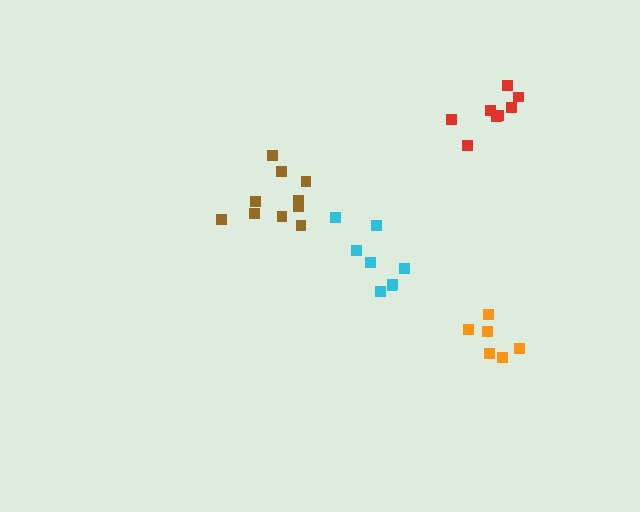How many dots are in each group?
Group 1: 8 dots, Group 2: 10 dots, Group 3: 6 dots, Group 4: 8 dots (32 total).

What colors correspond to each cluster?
The clusters are colored: cyan, brown, orange, red.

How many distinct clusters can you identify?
There are 4 distinct clusters.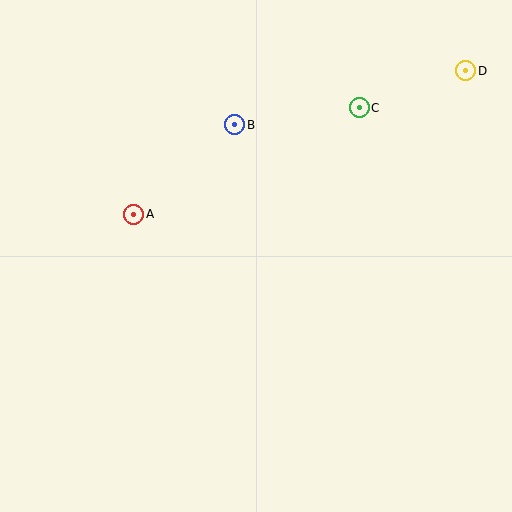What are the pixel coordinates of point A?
Point A is at (134, 214).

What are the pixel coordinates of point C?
Point C is at (359, 108).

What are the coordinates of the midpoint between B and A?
The midpoint between B and A is at (184, 169).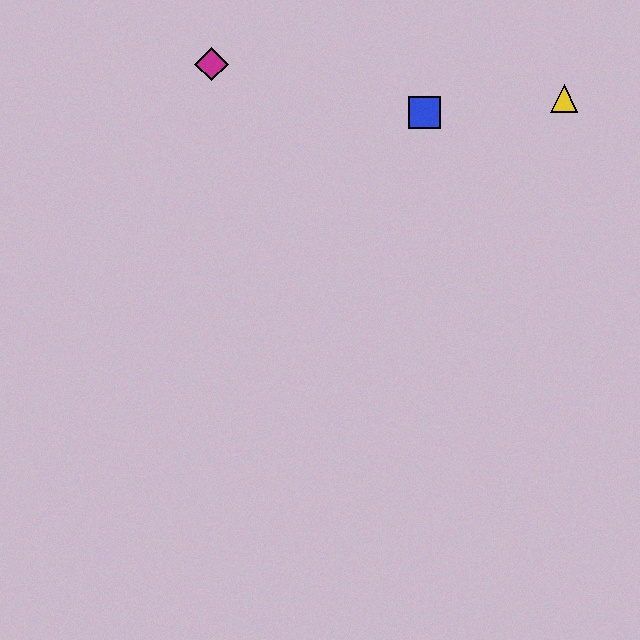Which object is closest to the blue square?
The yellow triangle is closest to the blue square.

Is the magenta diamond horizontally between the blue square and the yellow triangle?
No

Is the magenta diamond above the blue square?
Yes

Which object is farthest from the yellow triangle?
The magenta diamond is farthest from the yellow triangle.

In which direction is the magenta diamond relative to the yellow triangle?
The magenta diamond is to the left of the yellow triangle.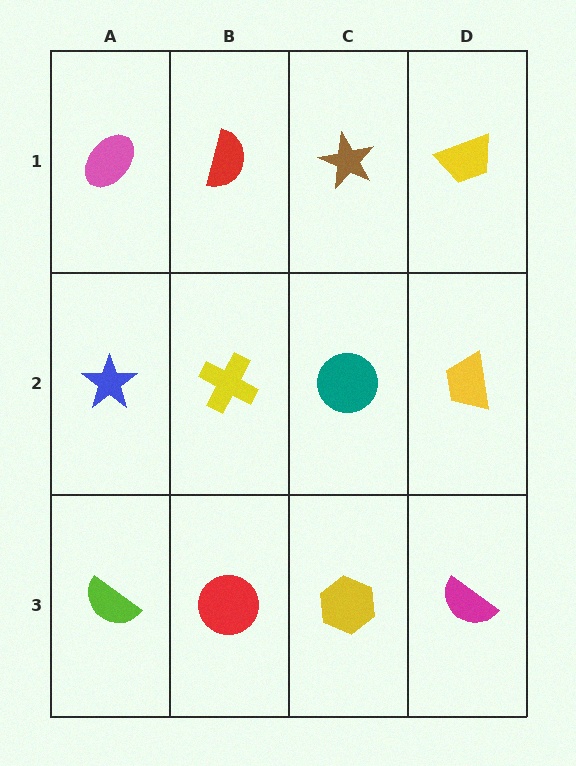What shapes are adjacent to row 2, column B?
A red semicircle (row 1, column B), a red circle (row 3, column B), a blue star (row 2, column A), a teal circle (row 2, column C).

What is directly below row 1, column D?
A yellow trapezoid.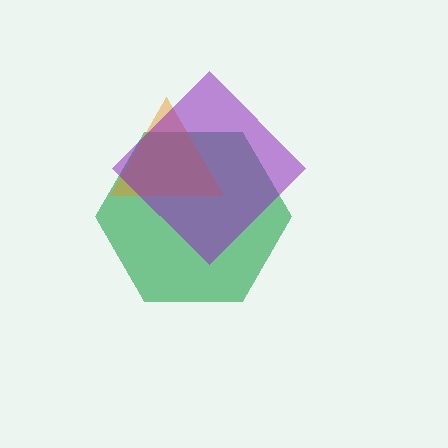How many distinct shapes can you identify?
There are 3 distinct shapes: a green hexagon, an orange triangle, a purple diamond.